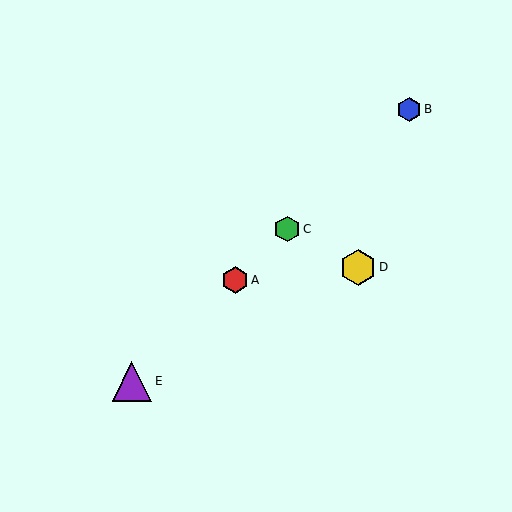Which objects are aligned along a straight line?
Objects A, B, C, E are aligned along a straight line.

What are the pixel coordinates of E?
Object E is at (132, 381).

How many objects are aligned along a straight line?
4 objects (A, B, C, E) are aligned along a straight line.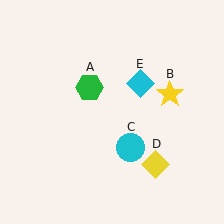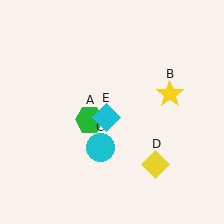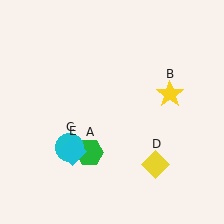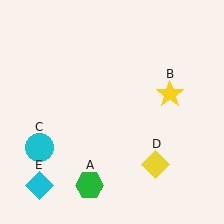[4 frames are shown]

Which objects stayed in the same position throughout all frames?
Yellow star (object B) and yellow diamond (object D) remained stationary.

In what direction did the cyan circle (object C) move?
The cyan circle (object C) moved left.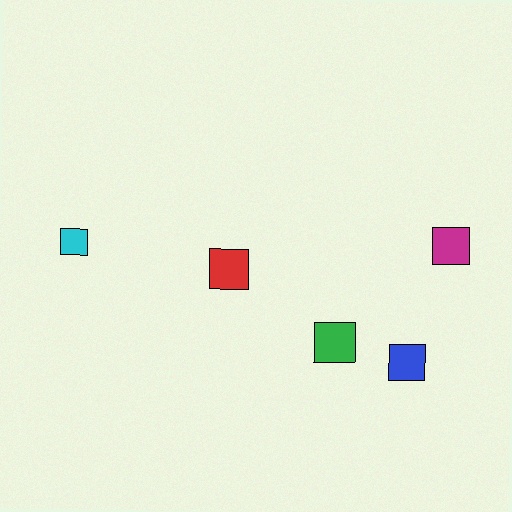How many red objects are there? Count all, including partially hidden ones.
There is 1 red object.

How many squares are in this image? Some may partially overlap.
There are 5 squares.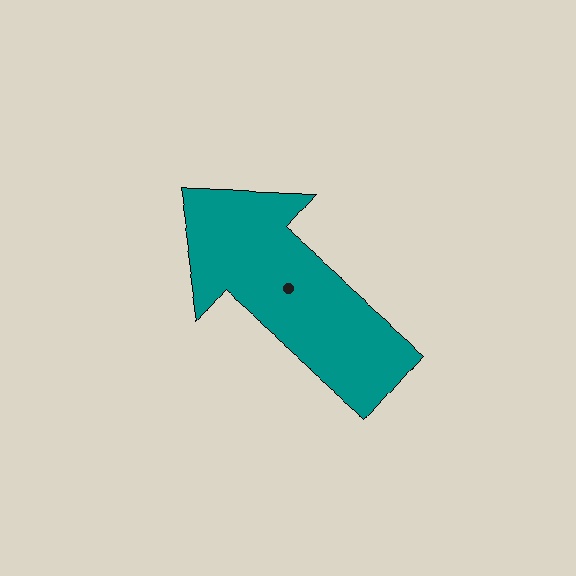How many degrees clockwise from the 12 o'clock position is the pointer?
Approximately 311 degrees.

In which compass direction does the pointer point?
Northwest.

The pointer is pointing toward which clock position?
Roughly 10 o'clock.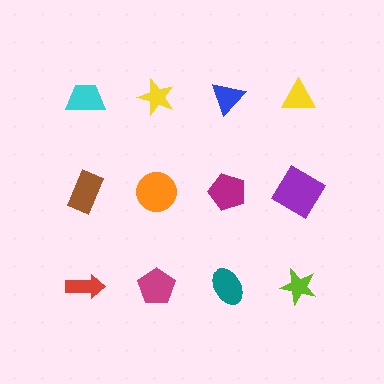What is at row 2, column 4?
A purple diamond.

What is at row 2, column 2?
An orange circle.